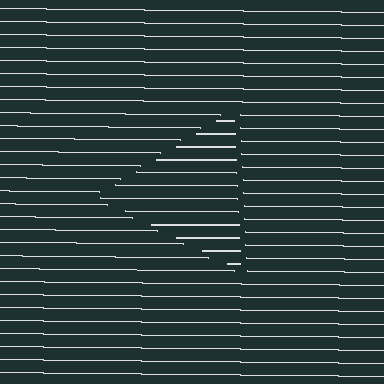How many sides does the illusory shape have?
3 sides — the line-ends trace a triangle.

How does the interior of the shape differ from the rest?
The interior of the shape contains the same grating, shifted by half a period — the contour is defined by the phase discontinuity where line-ends from the inner and outer gratings abut.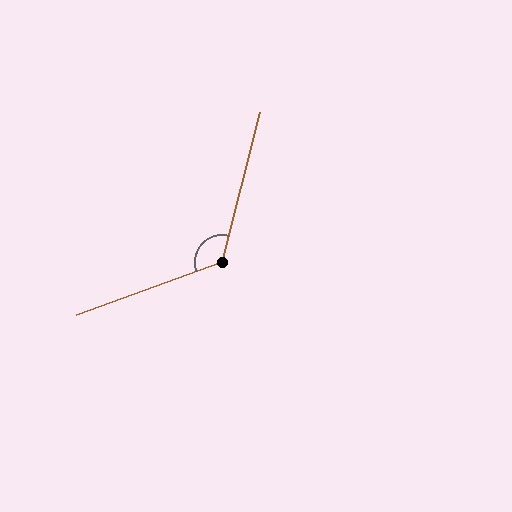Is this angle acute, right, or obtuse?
It is obtuse.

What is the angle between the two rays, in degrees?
Approximately 125 degrees.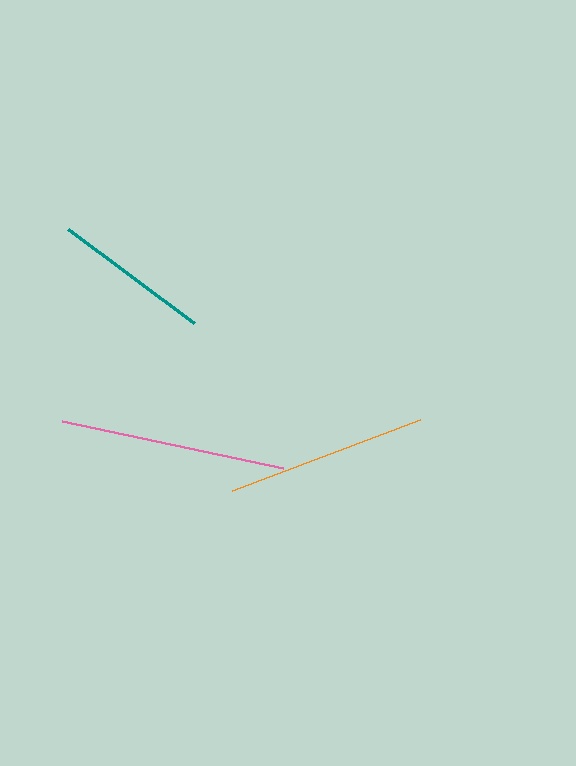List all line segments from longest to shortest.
From longest to shortest: pink, orange, teal.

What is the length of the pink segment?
The pink segment is approximately 225 pixels long.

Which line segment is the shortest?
The teal line is the shortest at approximately 157 pixels.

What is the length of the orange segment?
The orange segment is approximately 201 pixels long.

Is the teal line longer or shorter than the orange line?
The orange line is longer than the teal line.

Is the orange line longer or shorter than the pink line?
The pink line is longer than the orange line.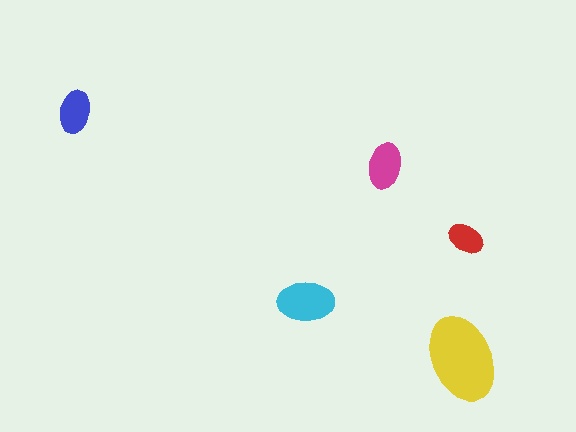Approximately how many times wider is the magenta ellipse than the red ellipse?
About 1.5 times wider.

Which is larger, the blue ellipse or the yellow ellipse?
The yellow one.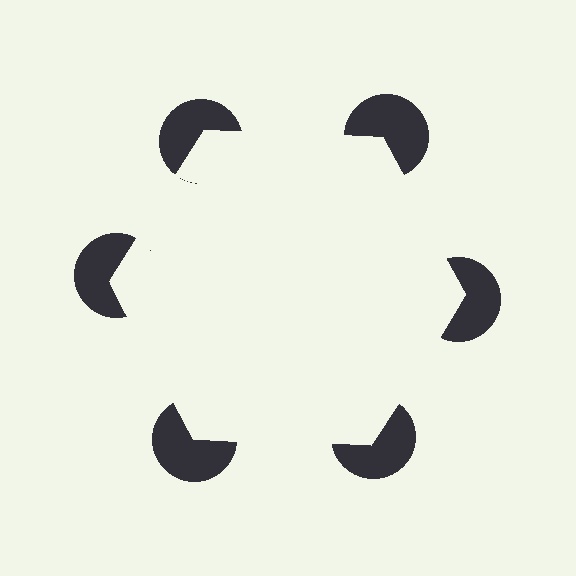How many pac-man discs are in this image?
There are 6 — one at each vertex of the illusory hexagon.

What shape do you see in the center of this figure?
An illusory hexagon — its edges are inferred from the aligned wedge cuts in the pac-man discs, not physically drawn.